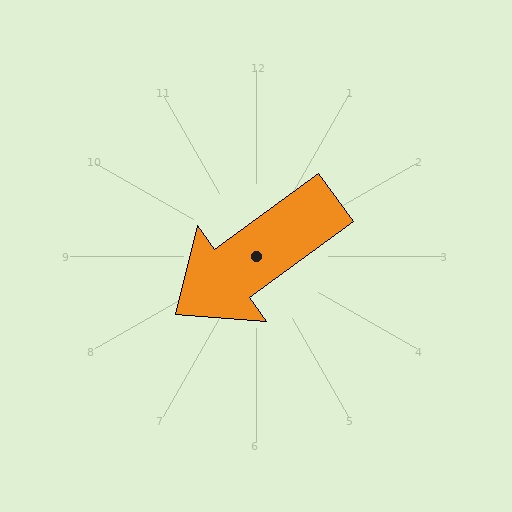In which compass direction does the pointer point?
Southwest.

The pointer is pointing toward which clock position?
Roughly 8 o'clock.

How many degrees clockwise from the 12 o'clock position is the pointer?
Approximately 234 degrees.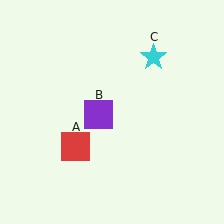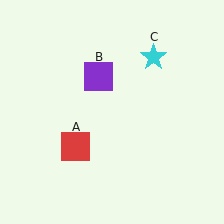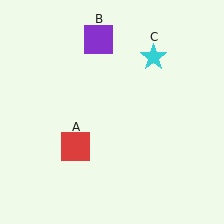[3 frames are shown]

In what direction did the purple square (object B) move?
The purple square (object B) moved up.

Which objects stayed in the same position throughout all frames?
Red square (object A) and cyan star (object C) remained stationary.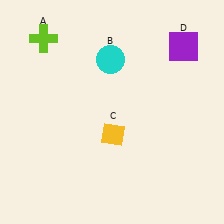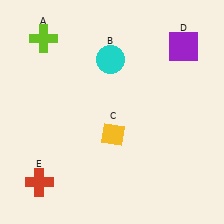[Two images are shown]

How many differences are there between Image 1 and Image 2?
There is 1 difference between the two images.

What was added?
A red cross (E) was added in Image 2.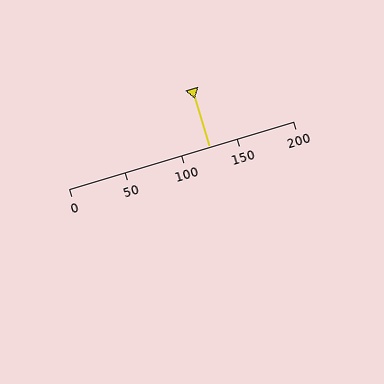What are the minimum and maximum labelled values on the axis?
The axis runs from 0 to 200.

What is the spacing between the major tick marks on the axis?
The major ticks are spaced 50 apart.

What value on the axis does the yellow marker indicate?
The marker indicates approximately 125.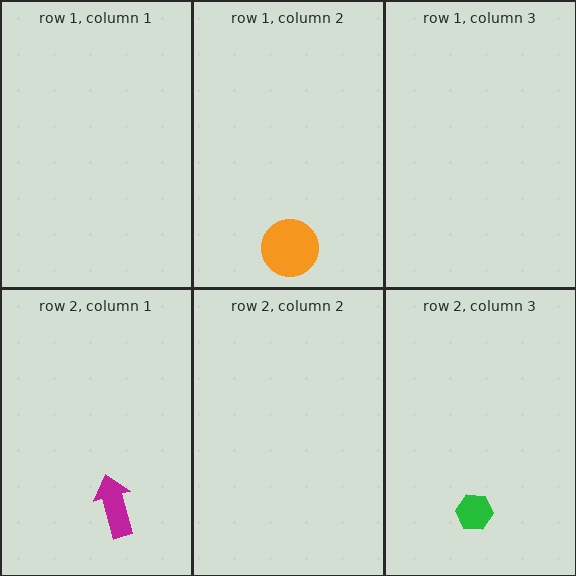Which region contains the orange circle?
The row 1, column 2 region.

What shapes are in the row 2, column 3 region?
The green hexagon.